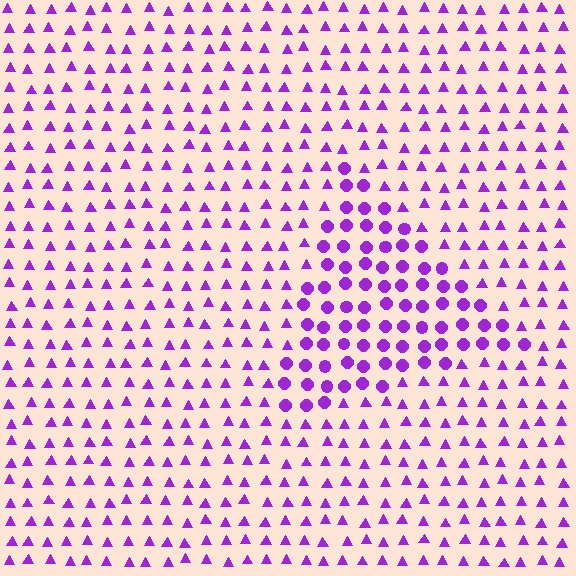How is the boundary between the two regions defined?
The boundary is defined by a change in element shape: circles inside vs. triangles outside. All elements share the same color and spacing.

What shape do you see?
I see a triangle.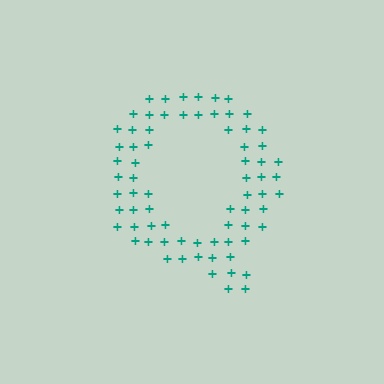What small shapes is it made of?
It is made of small plus signs.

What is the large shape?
The large shape is the letter Q.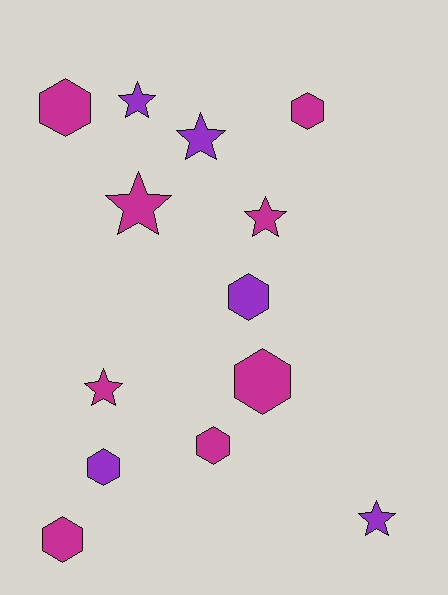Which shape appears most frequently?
Hexagon, with 7 objects.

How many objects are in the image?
There are 13 objects.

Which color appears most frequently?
Magenta, with 8 objects.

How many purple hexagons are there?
There are 2 purple hexagons.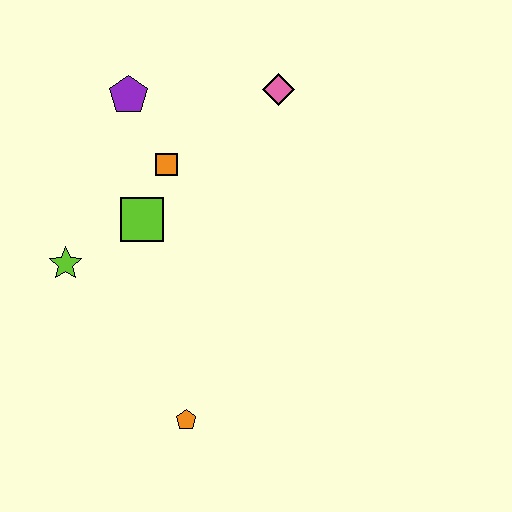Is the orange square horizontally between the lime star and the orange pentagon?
Yes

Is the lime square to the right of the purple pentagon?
Yes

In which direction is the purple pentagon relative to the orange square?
The purple pentagon is above the orange square.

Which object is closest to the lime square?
The orange square is closest to the lime square.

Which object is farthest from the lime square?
The orange pentagon is farthest from the lime square.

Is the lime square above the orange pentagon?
Yes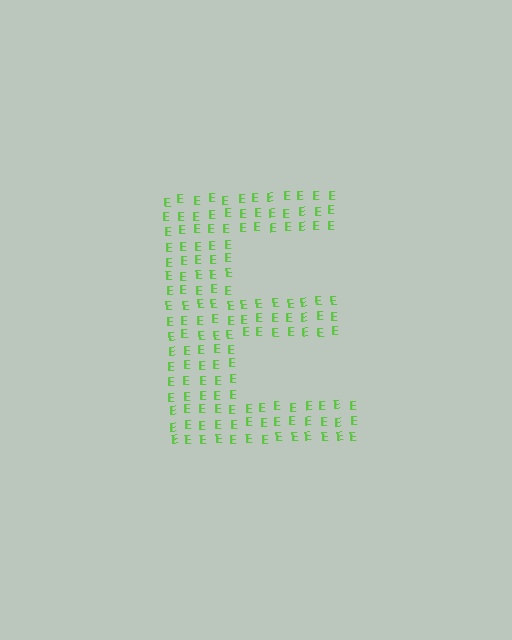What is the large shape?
The large shape is the letter E.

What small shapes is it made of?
It is made of small letter E's.